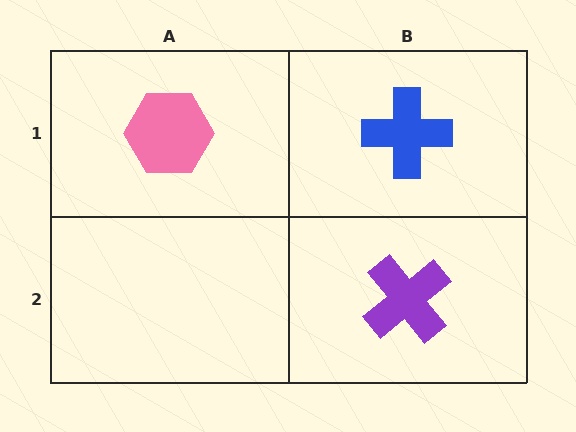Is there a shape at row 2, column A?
No, that cell is empty.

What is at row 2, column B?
A purple cross.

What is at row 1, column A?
A pink hexagon.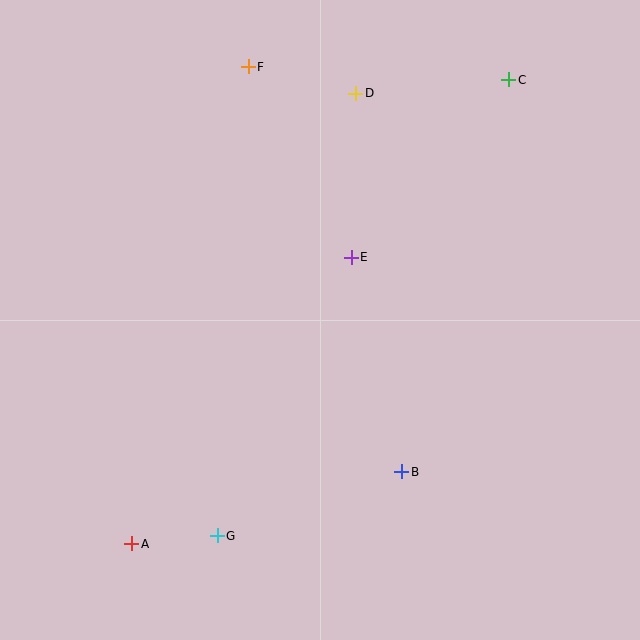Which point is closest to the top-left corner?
Point F is closest to the top-left corner.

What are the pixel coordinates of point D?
Point D is at (356, 93).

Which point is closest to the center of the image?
Point E at (351, 257) is closest to the center.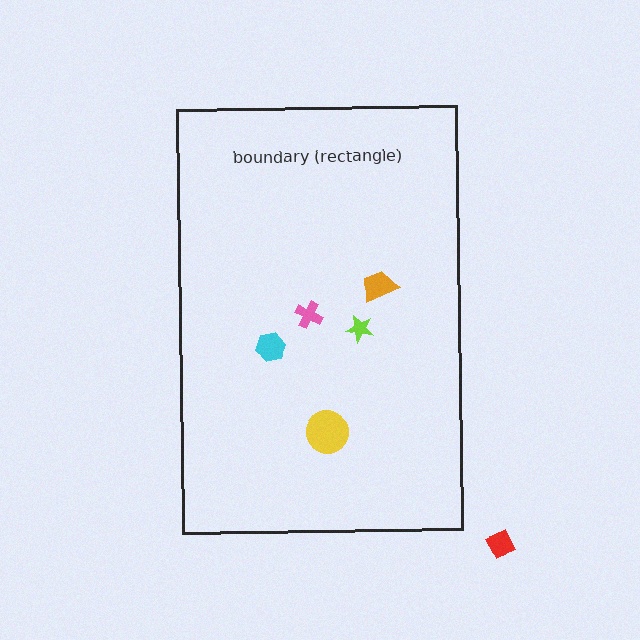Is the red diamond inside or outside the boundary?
Outside.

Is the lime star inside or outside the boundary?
Inside.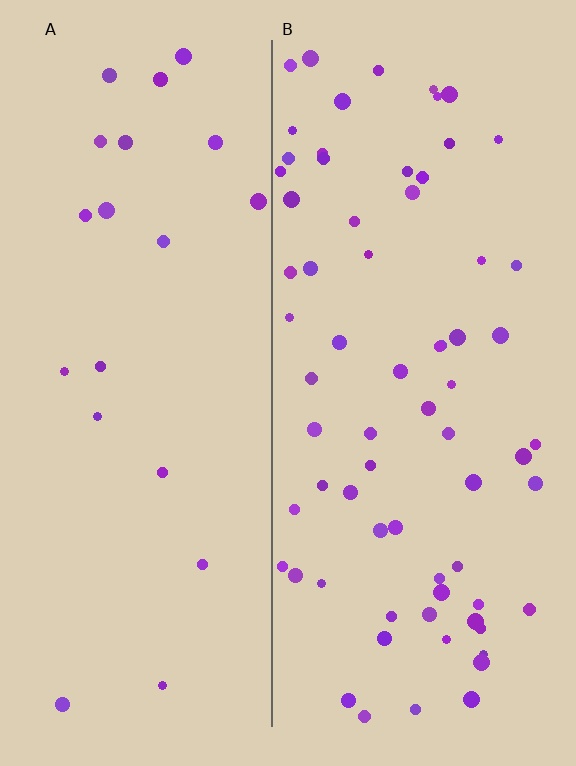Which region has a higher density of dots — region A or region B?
B (the right).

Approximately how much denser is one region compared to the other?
Approximately 3.5× — region B over region A.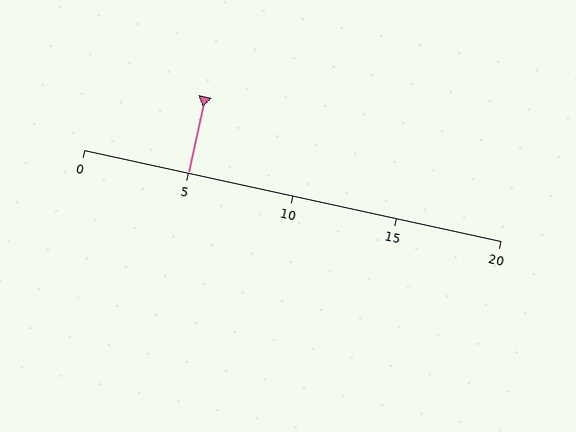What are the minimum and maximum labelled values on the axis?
The axis runs from 0 to 20.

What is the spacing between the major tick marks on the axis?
The major ticks are spaced 5 apart.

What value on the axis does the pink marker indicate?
The marker indicates approximately 5.